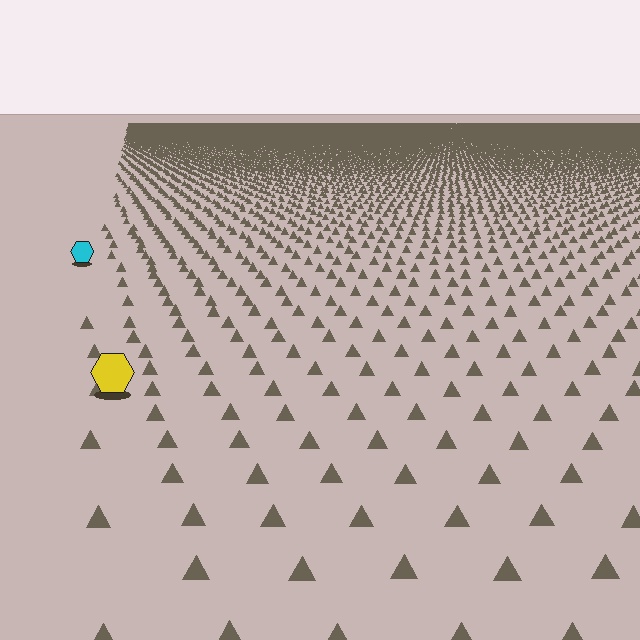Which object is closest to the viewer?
The yellow hexagon is closest. The texture marks near it are larger and more spread out.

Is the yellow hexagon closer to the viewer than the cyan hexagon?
Yes. The yellow hexagon is closer — you can tell from the texture gradient: the ground texture is coarser near it.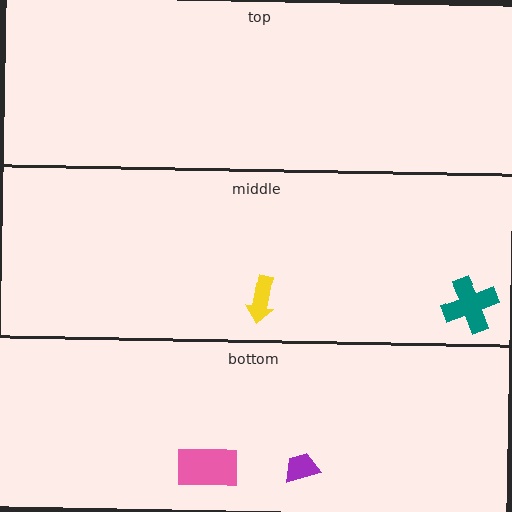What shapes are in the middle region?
The yellow arrow, the teal cross.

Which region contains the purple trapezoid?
The bottom region.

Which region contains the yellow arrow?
The middle region.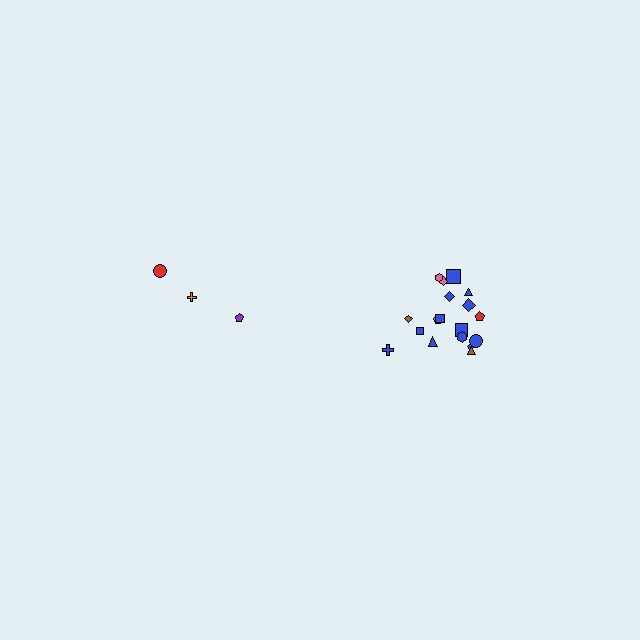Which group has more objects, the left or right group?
The right group.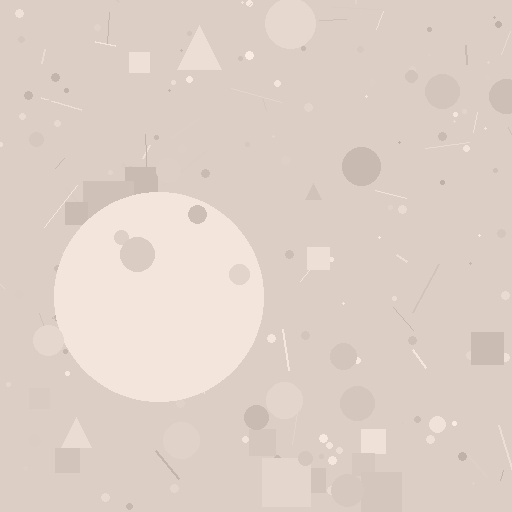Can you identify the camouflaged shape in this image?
The camouflaged shape is a circle.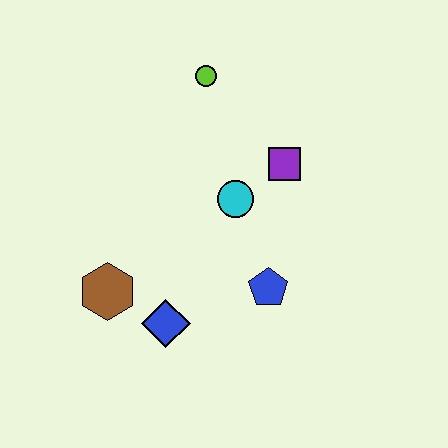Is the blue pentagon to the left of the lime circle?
No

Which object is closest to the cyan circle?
The purple square is closest to the cyan circle.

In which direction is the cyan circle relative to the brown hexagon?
The cyan circle is to the right of the brown hexagon.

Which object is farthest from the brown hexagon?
The lime circle is farthest from the brown hexagon.